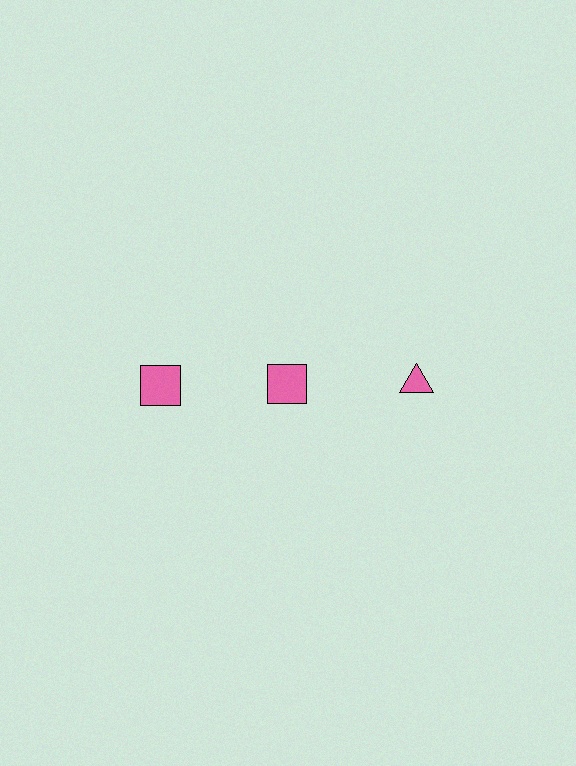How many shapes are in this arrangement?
There are 3 shapes arranged in a grid pattern.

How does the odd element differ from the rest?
It has a different shape: triangle instead of square.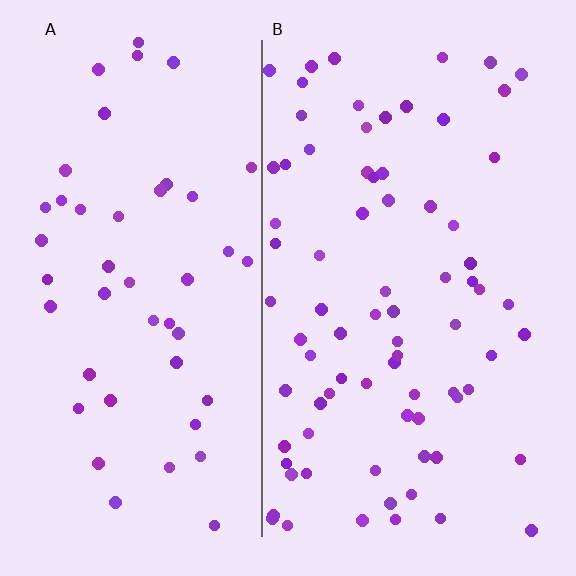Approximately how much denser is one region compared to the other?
Approximately 1.7× — region B over region A.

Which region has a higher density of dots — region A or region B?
B (the right).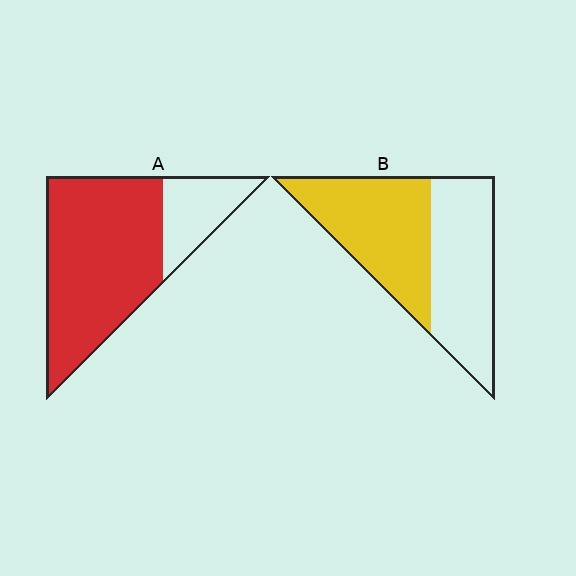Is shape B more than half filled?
Roughly half.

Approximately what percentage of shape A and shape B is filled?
A is approximately 75% and B is approximately 50%.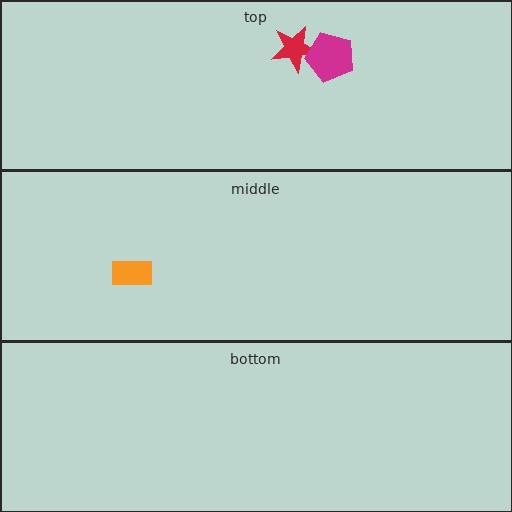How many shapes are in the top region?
2.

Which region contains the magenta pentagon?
The top region.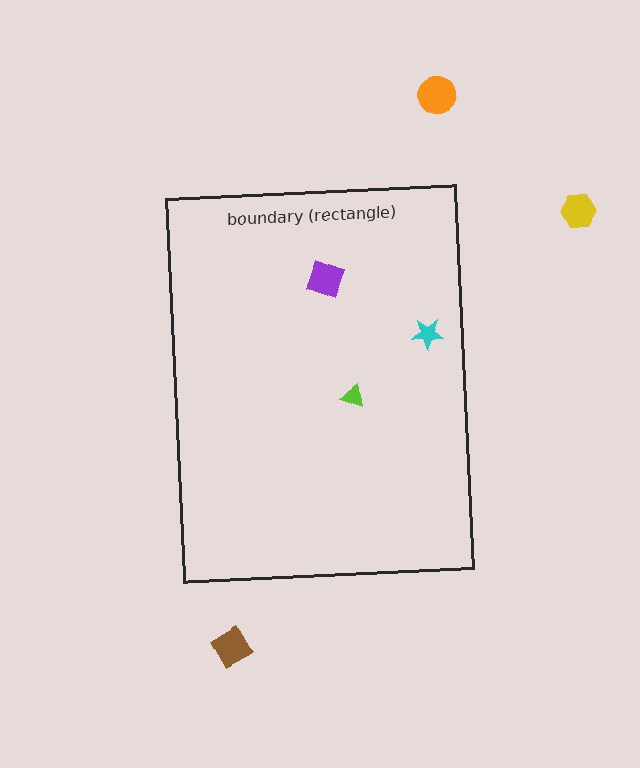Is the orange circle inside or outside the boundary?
Outside.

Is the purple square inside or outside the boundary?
Inside.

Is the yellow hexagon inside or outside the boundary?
Outside.